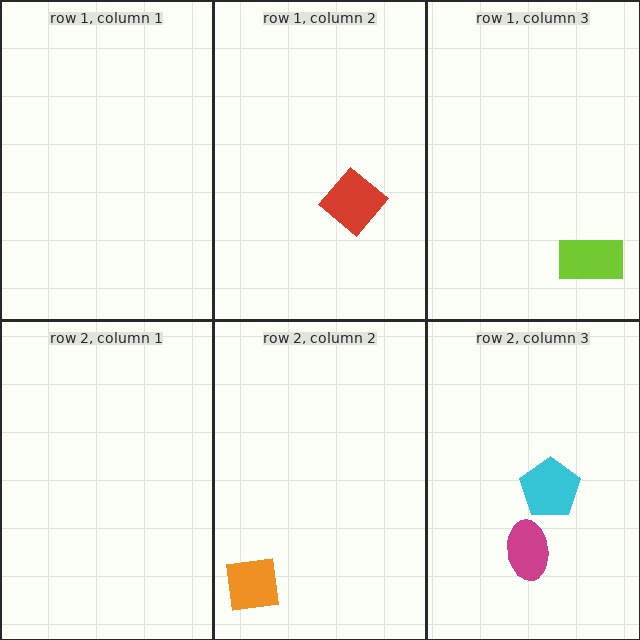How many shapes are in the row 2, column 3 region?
2.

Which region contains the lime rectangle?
The row 1, column 3 region.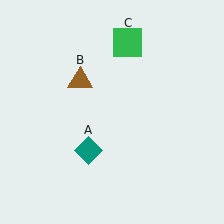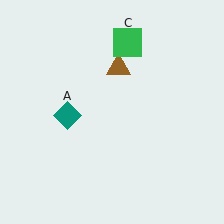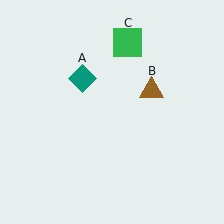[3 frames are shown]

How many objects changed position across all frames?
2 objects changed position: teal diamond (object A), brown triangle (object B).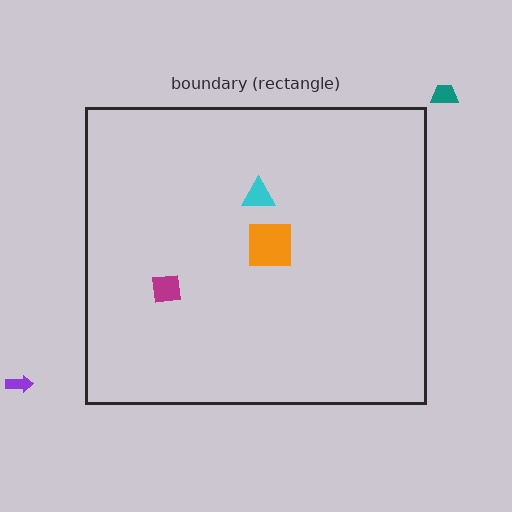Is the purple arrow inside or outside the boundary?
Outside.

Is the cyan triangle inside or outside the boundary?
Inside.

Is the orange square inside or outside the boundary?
Inside.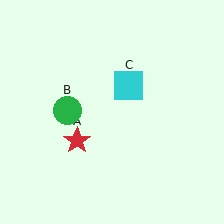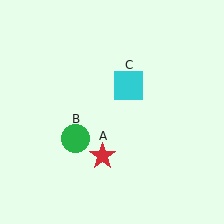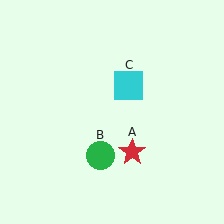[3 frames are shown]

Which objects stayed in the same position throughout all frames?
Cyan square (object C) remained stationary.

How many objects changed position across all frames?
2 objects changed position: red star (object A), green circle (object B).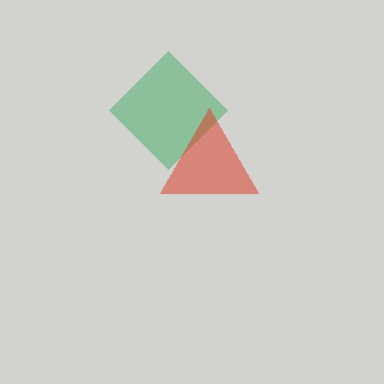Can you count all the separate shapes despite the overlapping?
Yes, there are 2 separate shapes.